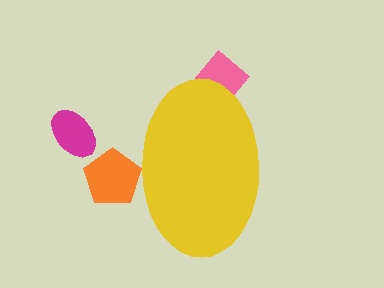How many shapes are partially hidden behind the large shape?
2 shapes are partially hidden.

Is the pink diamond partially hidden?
Yes, the pink diamond is partially hidden behind the yellow ellipse.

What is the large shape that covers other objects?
A yellow ellipse.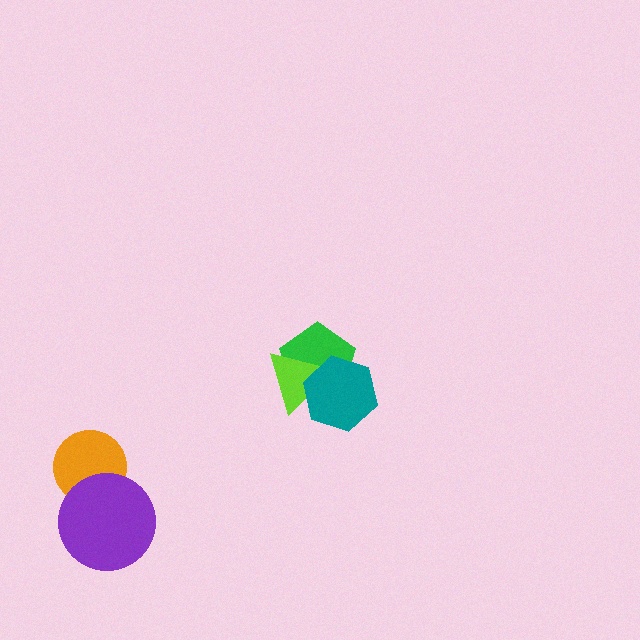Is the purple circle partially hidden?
No, no other shape covers it.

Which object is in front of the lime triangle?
The teal hexagon is in front of the lime triangle.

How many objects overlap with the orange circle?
1 object overlaps with the orange circle.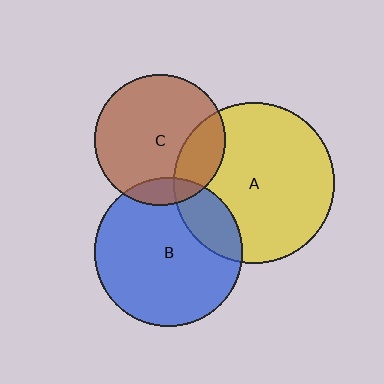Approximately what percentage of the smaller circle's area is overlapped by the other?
Approximately 20%.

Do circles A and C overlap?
Yes.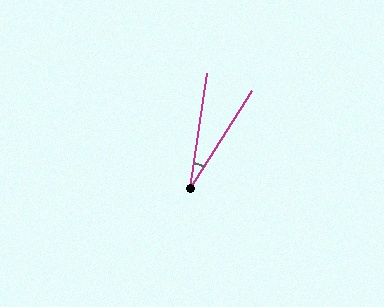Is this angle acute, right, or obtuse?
It is acute.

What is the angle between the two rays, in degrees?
Approximately 24 degrees.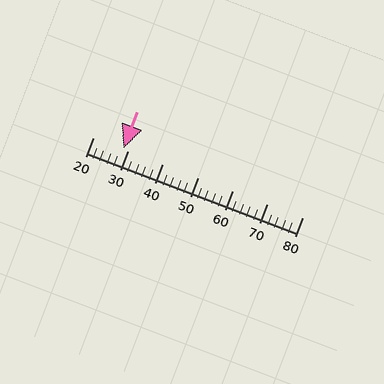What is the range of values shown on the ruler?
The ruler shows values from 20 to 80.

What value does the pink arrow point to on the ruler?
The pink arrow points to approximately 29.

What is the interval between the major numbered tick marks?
The major tick marks are spaced 10 units apart.